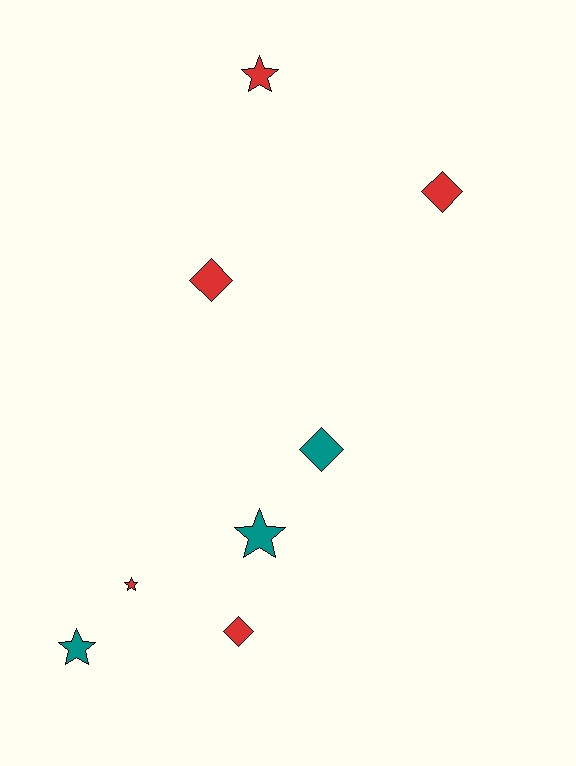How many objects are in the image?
There are 8 objects.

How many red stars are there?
There are 2 red stars.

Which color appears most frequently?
Red, with 5 objects.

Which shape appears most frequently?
Star, with 4 objects.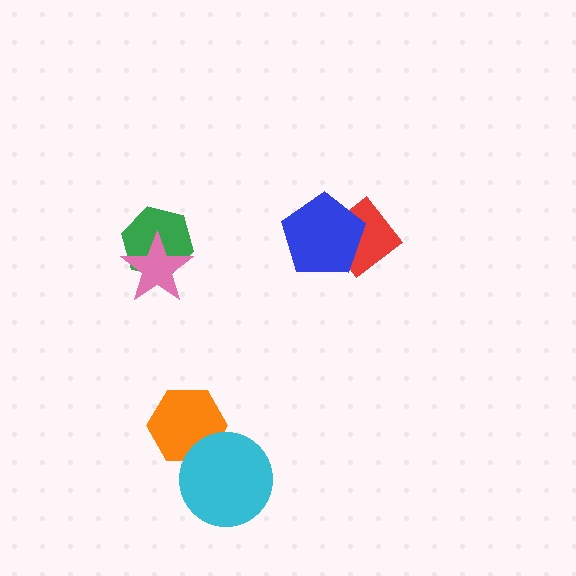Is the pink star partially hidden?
No, no other shape covers it.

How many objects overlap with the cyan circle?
1 object overlaps with the cyan circle.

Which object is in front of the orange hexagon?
The cyan circle is in front of the orange hexagon.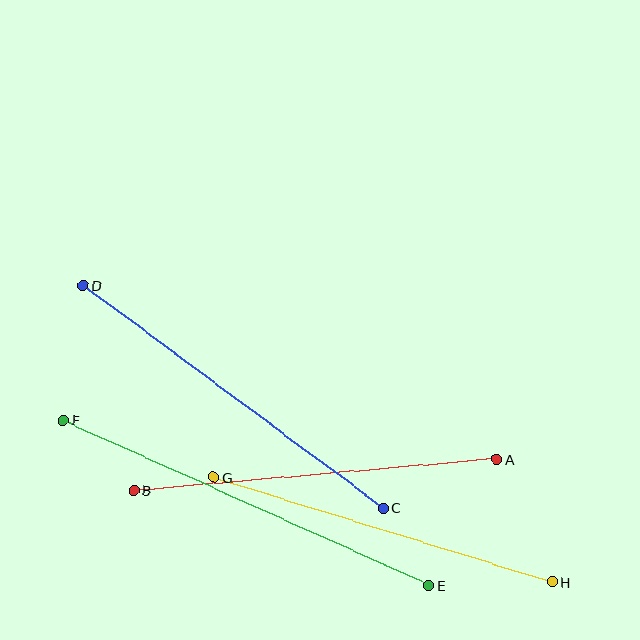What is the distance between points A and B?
The distance is approximately 365 pixels.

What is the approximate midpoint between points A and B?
The midpoint is at approximately (315, 475) pixels.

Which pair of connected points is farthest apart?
Points E and F are farthest apart.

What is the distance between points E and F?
The distance is approximately 401 pixels.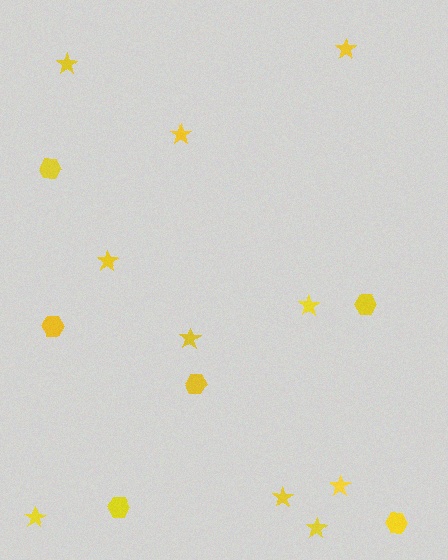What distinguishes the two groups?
There are 2 groups: one group of hexagons (6) and one group of stars (10).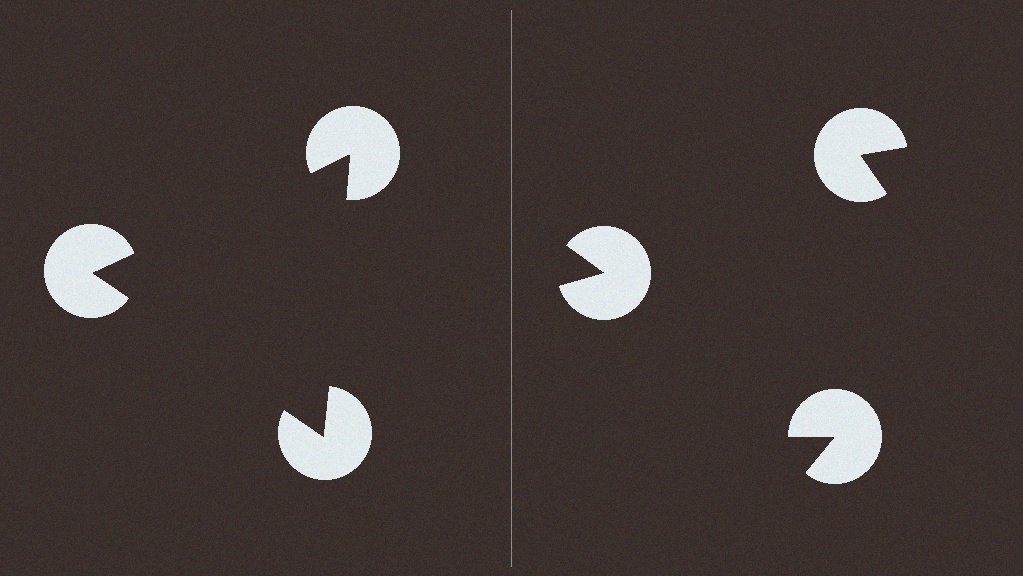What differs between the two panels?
The pac-man discs are positioned identically on both sides; only the wedge orientations differ. On the left they align to a triangle; on the right they are misaligned.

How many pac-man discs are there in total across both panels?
6 — 3 on each side.